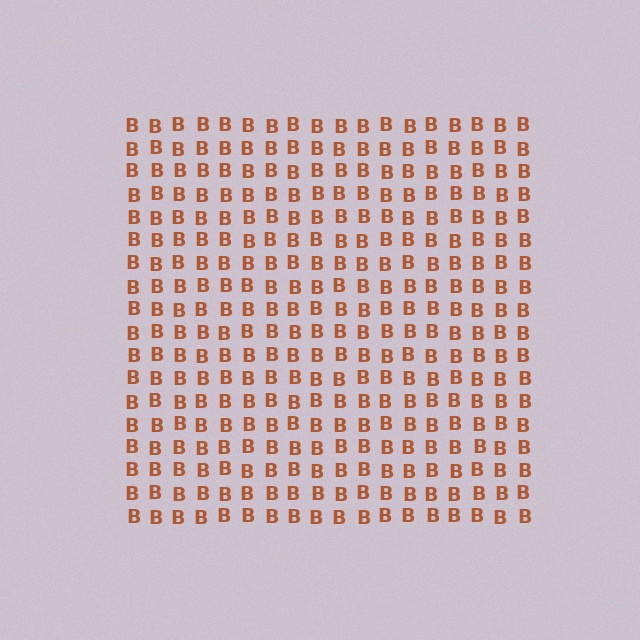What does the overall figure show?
The overall figure shows a square.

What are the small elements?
The small elements are letter B's.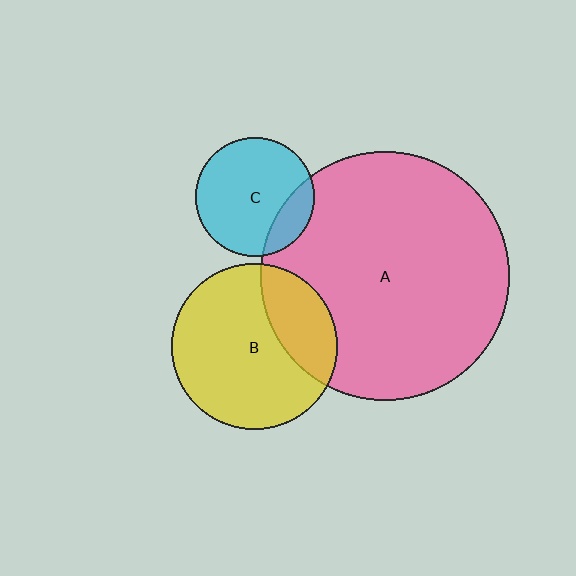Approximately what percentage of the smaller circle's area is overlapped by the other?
Approximately 20%.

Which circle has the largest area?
Circle A (pink).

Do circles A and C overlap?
Yes.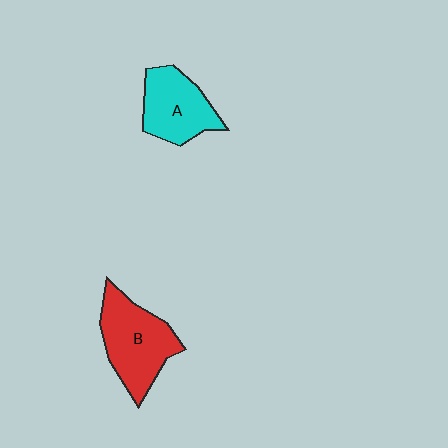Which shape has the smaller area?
Shape A (cyan).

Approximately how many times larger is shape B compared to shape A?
Approximately 1.2 times.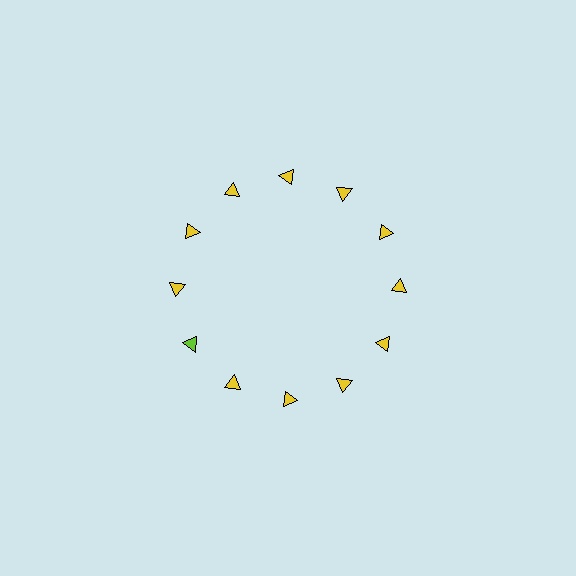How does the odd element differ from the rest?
It has a different color: lime instead of yellow.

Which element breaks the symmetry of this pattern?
The lime triangle at roughly the 8 o'clock position breaks the symmetry. All other shapes are yellow triangles.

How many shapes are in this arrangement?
There are 12 shapes arranged in a ring pattern.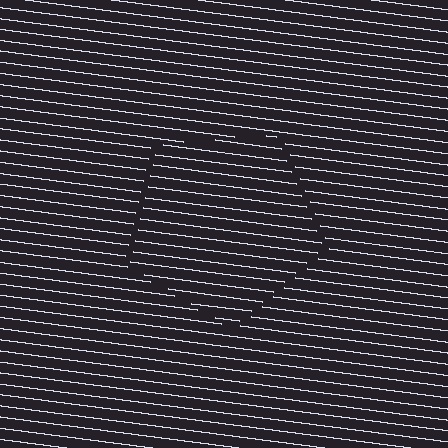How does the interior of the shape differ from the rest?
The interior of the shape contains the same grating, shifted by half a period — the contour is defined by the phase discontinuity where line-ends from the inner and outer gratings abut.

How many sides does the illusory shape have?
5 sides — the line-ends trace a pentagon.